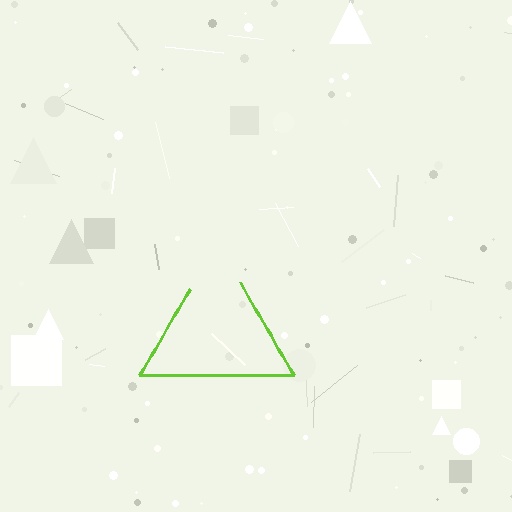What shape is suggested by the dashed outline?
The dashed outline suggests a triangle.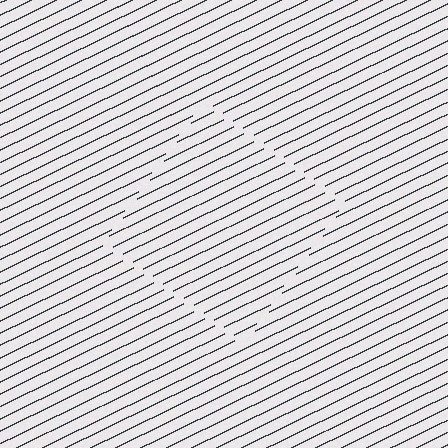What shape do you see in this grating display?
An illusory square. The interior of the shape contains the same grating, shifted by half a period — the contour is defined by the phase discontinuity where line-ends from the inner and outer gratings abut.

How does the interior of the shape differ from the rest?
The interior of the shape contains the same grating, shifted by half a period — the contour is defined by the phase discontinuity where line-ends from the inner and outer gratings abut.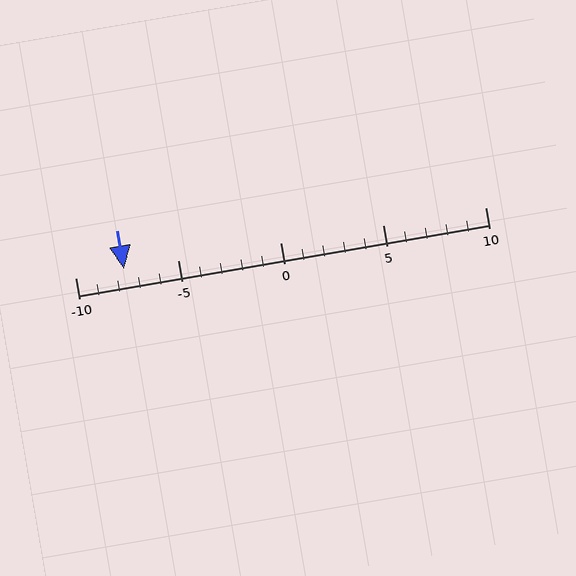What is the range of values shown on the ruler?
The ruler shows values from -10 to 10.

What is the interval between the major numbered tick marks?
The major tick marks are spaced 5 units apart.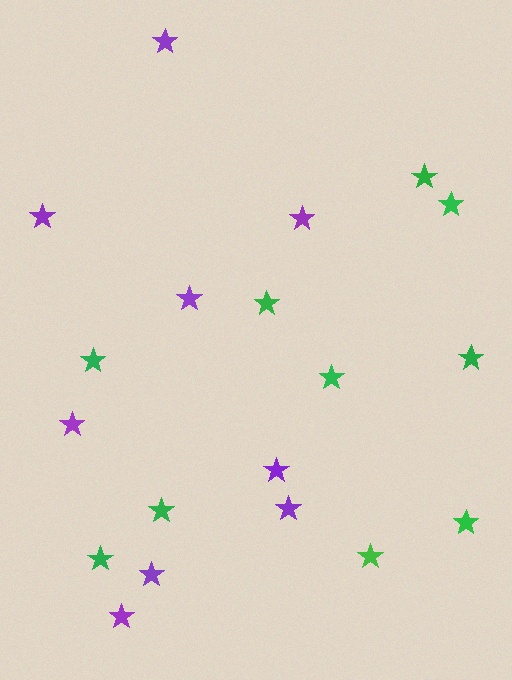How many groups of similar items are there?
There are 2 groups: one group of green stars (10) and one group of purple stars (9).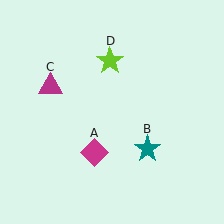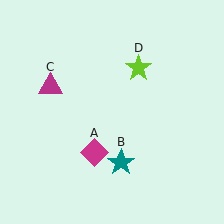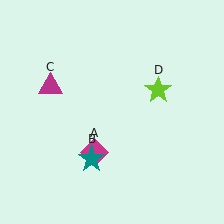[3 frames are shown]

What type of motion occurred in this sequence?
The teal star (object B), lime star (object D) rotated clockwise around the center of the scene.